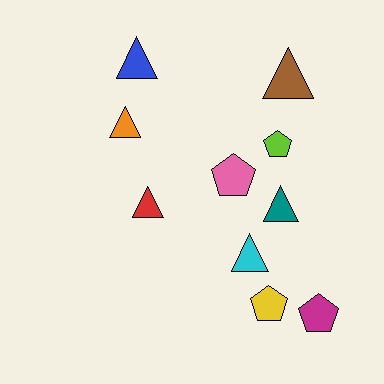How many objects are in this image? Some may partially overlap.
There are 10 objects.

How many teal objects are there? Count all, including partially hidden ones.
There is 1 teal object.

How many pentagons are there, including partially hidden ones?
There are 4 pentagons.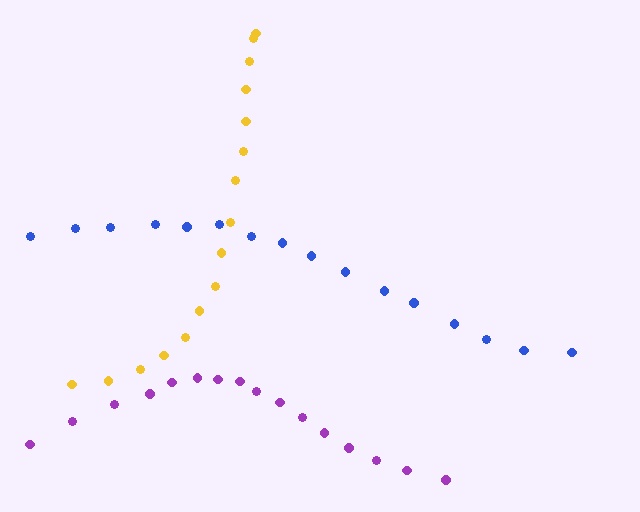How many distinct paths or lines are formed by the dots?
There are 3 distinct paths.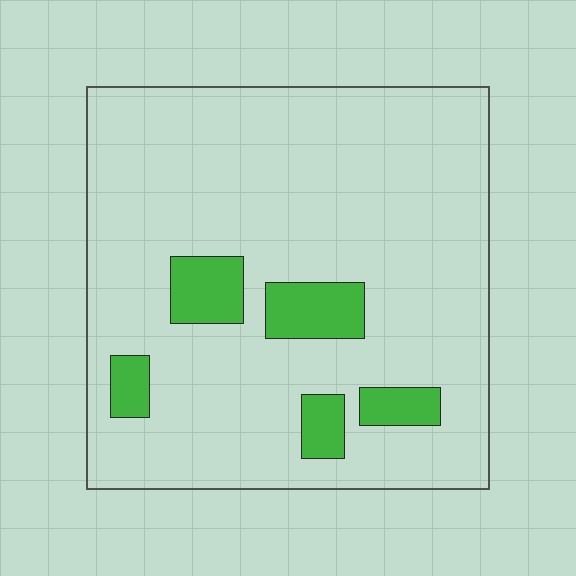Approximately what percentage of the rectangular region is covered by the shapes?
Approximately 10%.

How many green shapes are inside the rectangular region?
5.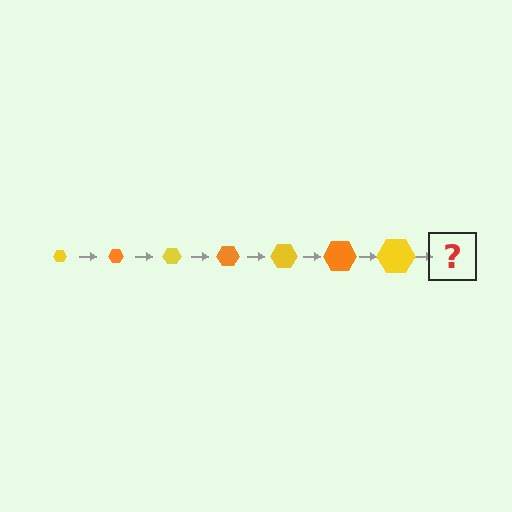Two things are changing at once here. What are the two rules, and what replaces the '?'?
The two rules are that the hexagon grows larger each step and the color cycles through yellow and orange. The '?' should be an orange hexagon, larger than the previous one.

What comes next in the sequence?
The next element should be an orange hexagon, larger than the previous one.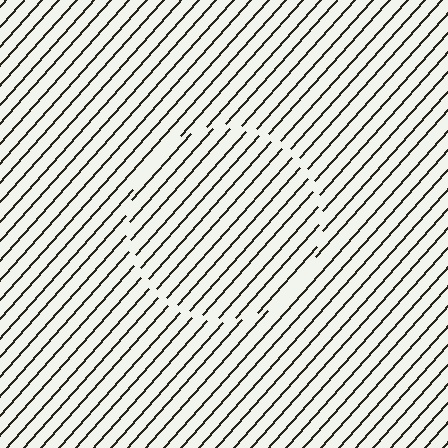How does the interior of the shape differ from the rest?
The interior of the shape contains the same grating, shifted by half a period — the contour is defined by the phase discontinuity where line-ends from the inner and outer gratings abut.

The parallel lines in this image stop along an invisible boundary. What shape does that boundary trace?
An illusory circle. The interior of the shape contains the same grating, shifted by half a period — the contour is defined by the phase discontinuity where line-ends from the inner and outer gratings abut.